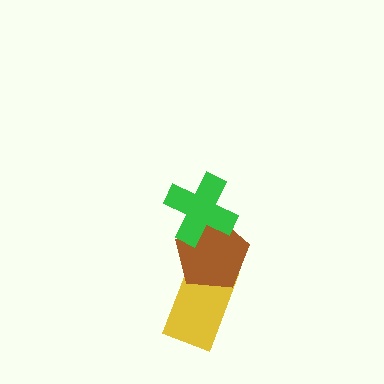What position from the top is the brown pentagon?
The brown pentagon is 2nd from the top.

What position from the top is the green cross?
The green cross is 1st from the top.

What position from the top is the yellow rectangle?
The yellow rectangle is 3rd from the top.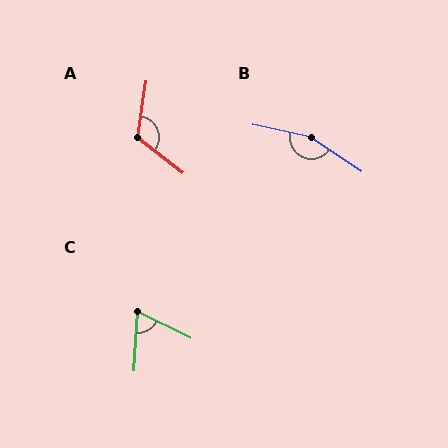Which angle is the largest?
B, at approximately 157 degrees.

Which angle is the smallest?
C, at approximately 67 degrees.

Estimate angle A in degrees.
Approximately 120 degrees.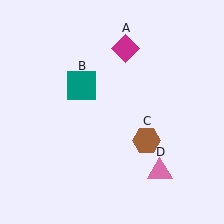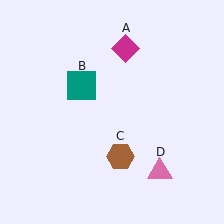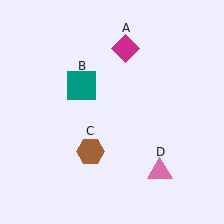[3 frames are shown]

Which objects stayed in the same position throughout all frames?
Magenta diamond (object A) and teal square (object B) and pink triangle (object D) remained stationary.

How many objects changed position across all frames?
1 object changed position: brown hexagon (object C).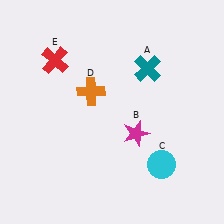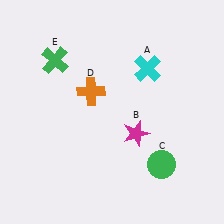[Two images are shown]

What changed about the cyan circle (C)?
In Image 1, C is cyan. In Image 2, it changed to green.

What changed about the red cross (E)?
In Image 1, E is red. In Image 2, it changed to green.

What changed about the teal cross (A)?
In Image 1, A is teal. In Image 2, it changed to cyan.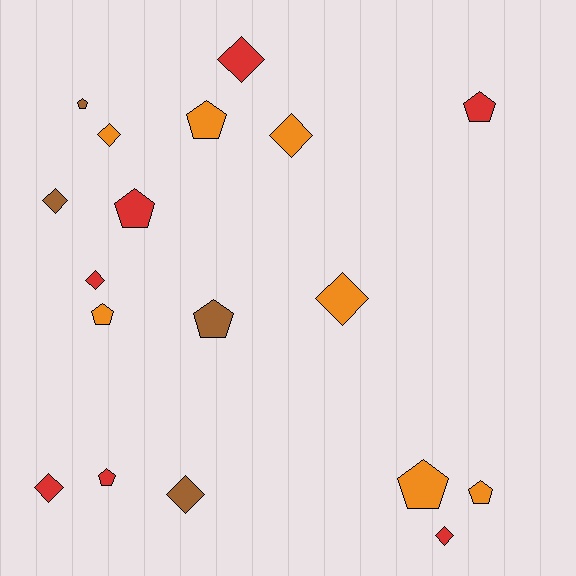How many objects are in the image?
There are 18 objects.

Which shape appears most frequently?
Diamond, with 9 objects.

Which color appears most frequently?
Orange, with 7 objects.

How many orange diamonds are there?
There are 3 orange diamonds.